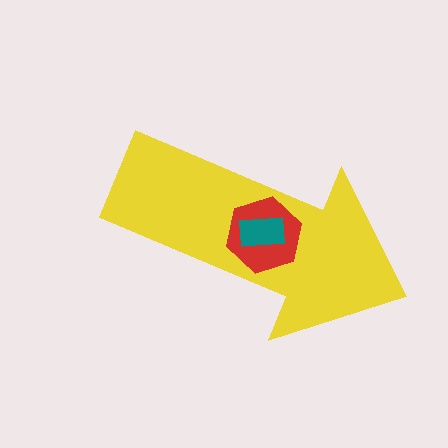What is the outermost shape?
The yellow arrow.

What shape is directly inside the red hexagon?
The teal rectangle.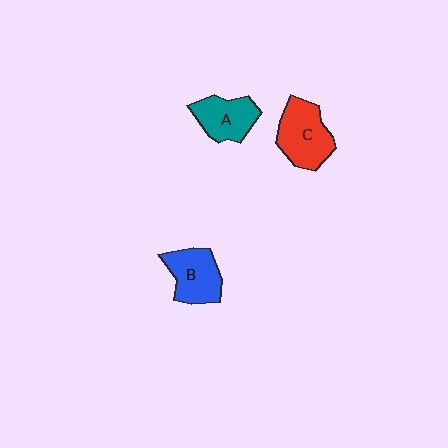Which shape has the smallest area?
Shape A (teal).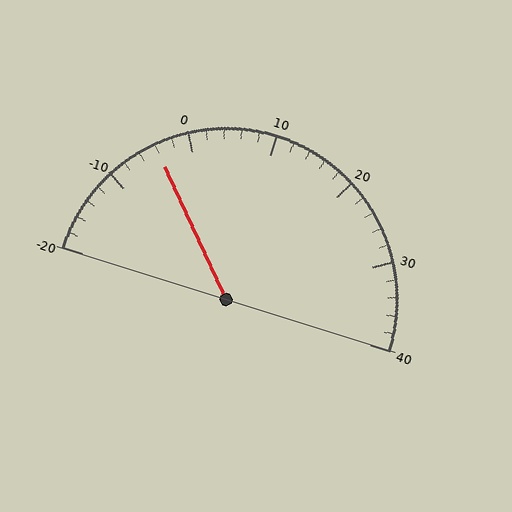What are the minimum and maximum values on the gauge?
The gauge ranges from -20 to 40.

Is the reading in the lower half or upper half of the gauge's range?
The reading is in the lower half of the range (-20 to 40).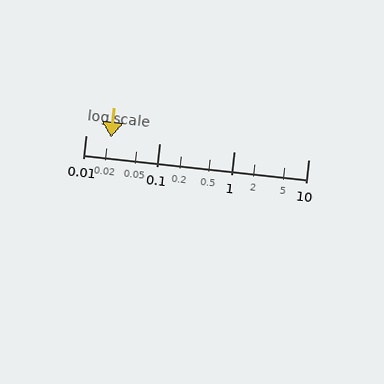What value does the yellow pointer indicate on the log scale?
The pointer indicates approximately 0.022.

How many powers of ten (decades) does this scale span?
The scale spans 3 decades, from 0.01 to 10.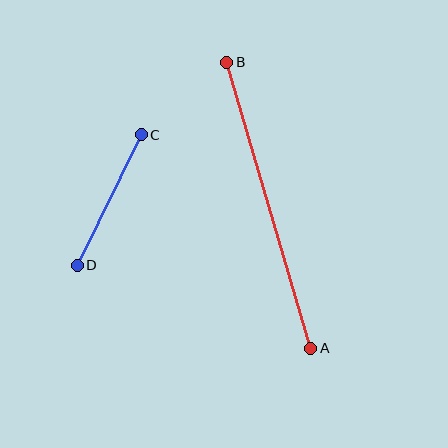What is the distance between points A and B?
The distance is approximately 298 pixels.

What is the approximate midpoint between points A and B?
The midpoint is at approximately (269, 205) pixels.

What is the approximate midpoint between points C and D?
The midpoint is at approximately (109, 200) pixels.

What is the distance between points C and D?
The distance is approximately 145 pixels.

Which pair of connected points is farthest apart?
Points A and B are farthest apart.